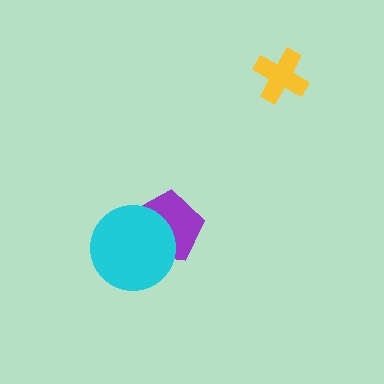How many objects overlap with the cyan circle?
1 object overlaps with the cyan circle.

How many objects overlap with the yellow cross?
0 objects overlap with the yellow cross.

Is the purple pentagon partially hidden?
Yes, it is partially covered by another shape.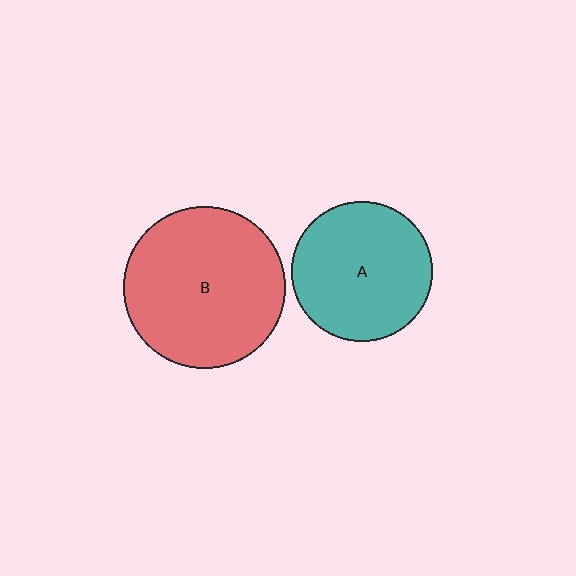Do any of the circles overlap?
No, none of the circles overlap.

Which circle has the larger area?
Circle B (red).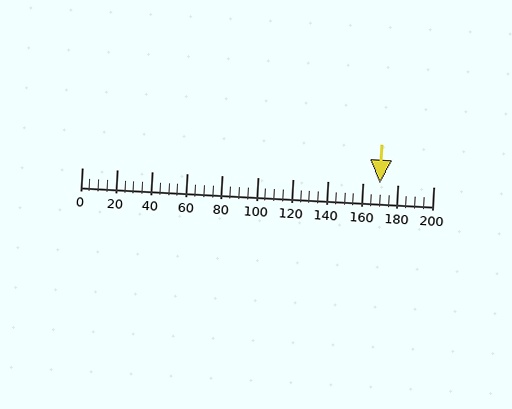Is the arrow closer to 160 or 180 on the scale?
The arrow is closer to 160.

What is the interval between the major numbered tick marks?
The major tick marks are spaced 20 units apart.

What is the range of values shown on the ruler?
The ruler shows values from 0 to 200.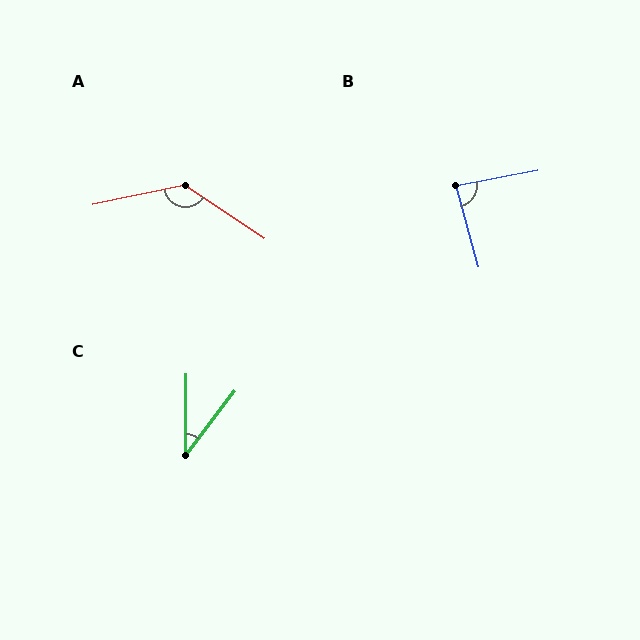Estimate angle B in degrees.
Approximately 85 degrees.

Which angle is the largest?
A, at approximately 134 degrees.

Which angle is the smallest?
C, at approximately 37 degrees.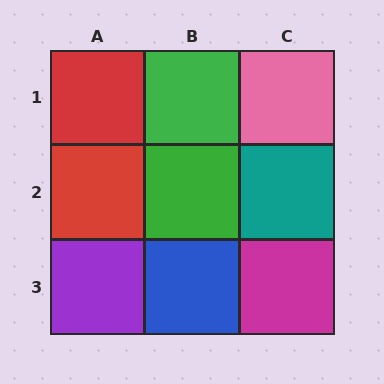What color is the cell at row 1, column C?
Pink.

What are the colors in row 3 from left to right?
Purple, blue, magenta.